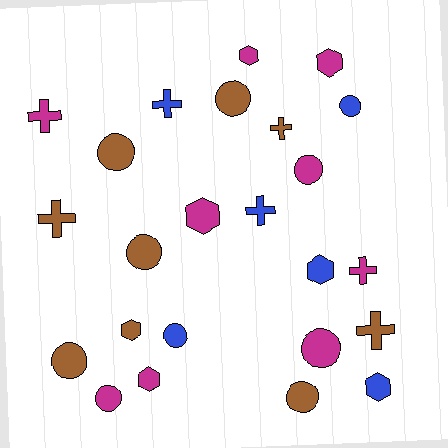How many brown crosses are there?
There are 3 brown crosses.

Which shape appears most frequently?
Circle, with 10 objects.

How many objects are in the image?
There are 24 objects.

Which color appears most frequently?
Brown, with 9 objects.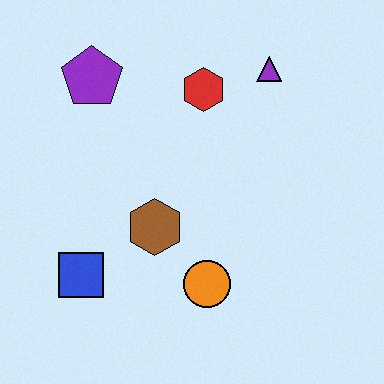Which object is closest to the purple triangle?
The red hexagon is closest to the purple triangle.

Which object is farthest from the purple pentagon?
The orange circle is farthest from the purple pentagon.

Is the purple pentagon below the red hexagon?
No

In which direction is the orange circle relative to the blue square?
The orange circle is to the right of the blue square.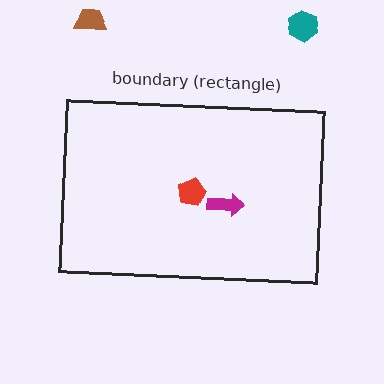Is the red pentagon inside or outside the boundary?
Inside.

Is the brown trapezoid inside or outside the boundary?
Outside.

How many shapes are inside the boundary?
2 inside, 2 outside.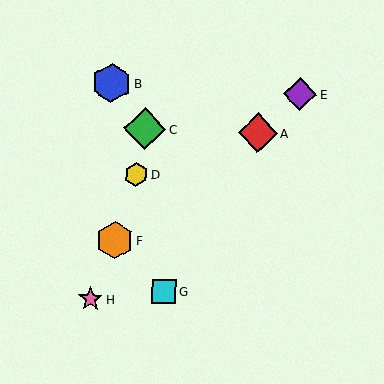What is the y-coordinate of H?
Object H is at y≈299.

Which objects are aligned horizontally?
Objects A, C are aligned horizontally.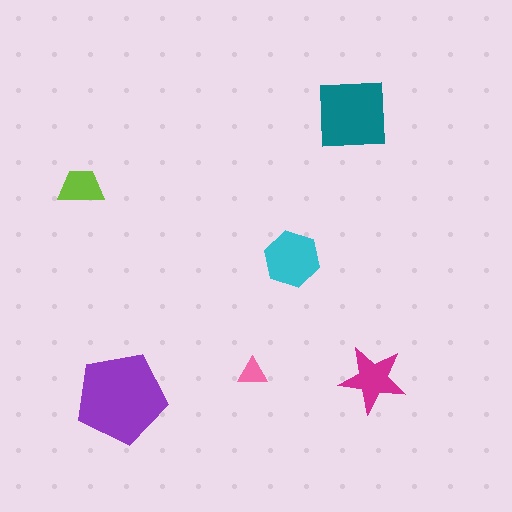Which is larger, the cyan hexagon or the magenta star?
The cyan hexagon.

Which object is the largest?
The purple pentagon.